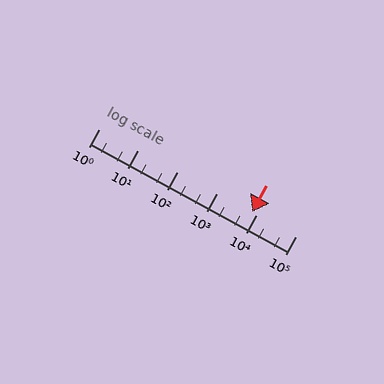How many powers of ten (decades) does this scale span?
The scale spans 5 decades, from 1 to 100000.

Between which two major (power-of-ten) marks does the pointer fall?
The pointer is between 1000 and 10000.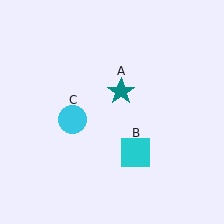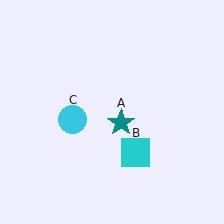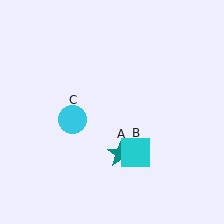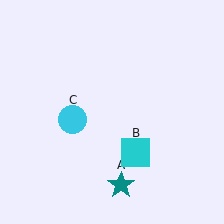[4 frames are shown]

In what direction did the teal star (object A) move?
The teal star (object A) moved down.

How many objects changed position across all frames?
1 object changed position: teal star (object A).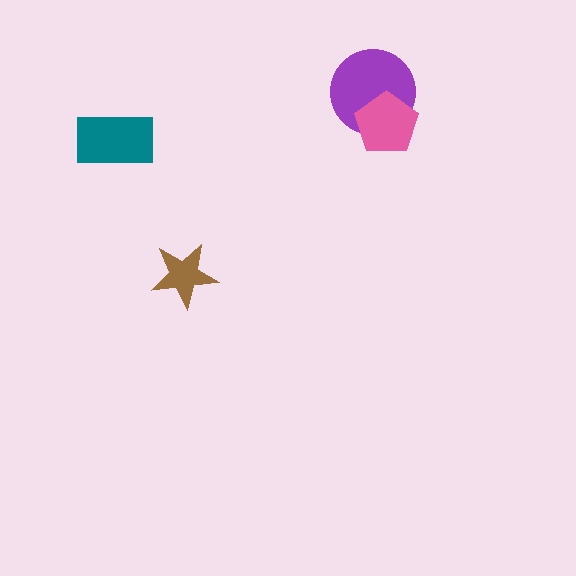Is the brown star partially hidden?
No, no other shape covers it.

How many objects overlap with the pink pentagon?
1 object overlaps with the pink pentagon.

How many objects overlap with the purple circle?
1 object overlaps with the purple circle.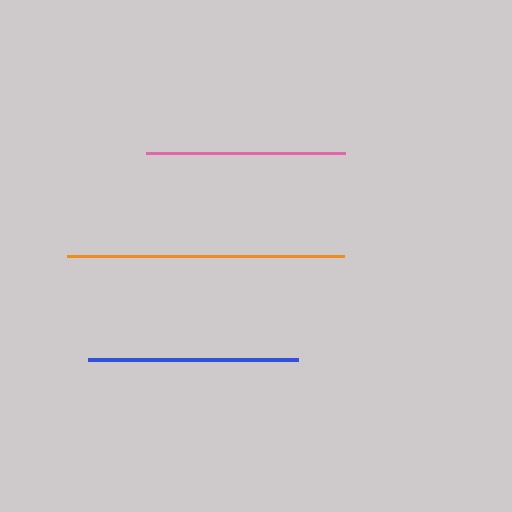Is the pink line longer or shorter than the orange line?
The orange line is longer than the pink line.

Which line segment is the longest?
The orange line is the longest at approximately 277 pixels.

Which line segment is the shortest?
The pink line is the shortest at approximately 198 pixels.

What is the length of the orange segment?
The orange segment is approximately 277 pixels long.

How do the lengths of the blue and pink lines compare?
The blue and pink lines are approximately the same length.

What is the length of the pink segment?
The pink segment is approximately 198 pixels long.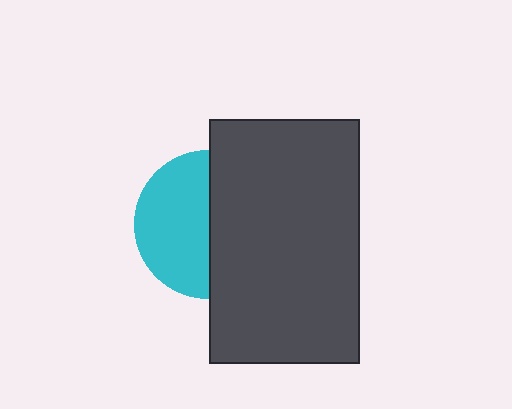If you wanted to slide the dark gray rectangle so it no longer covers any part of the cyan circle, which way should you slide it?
Slide it right — that is the most direct way to separate the two shapes.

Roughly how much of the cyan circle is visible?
About half of it is visible (roughly 51%).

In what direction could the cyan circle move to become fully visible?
The cyan circle could move left. That would shift it out from behind the dark gray rectangle entirely.